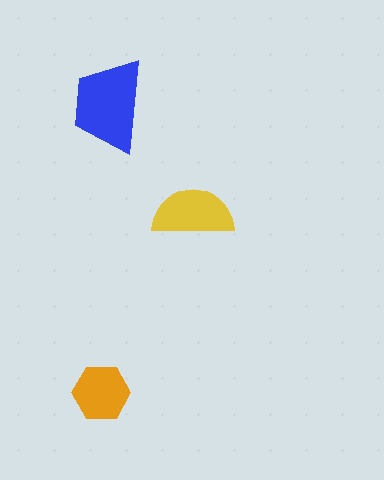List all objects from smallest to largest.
The orange hexagon, the yellow semicircle, the blue trapezoid.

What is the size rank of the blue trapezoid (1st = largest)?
1st.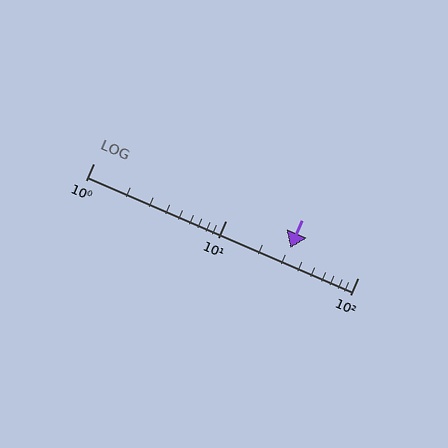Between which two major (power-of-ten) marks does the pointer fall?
The pointer is between 10 and 100.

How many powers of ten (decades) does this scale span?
The scale spans 2 decades, from 1 to 100.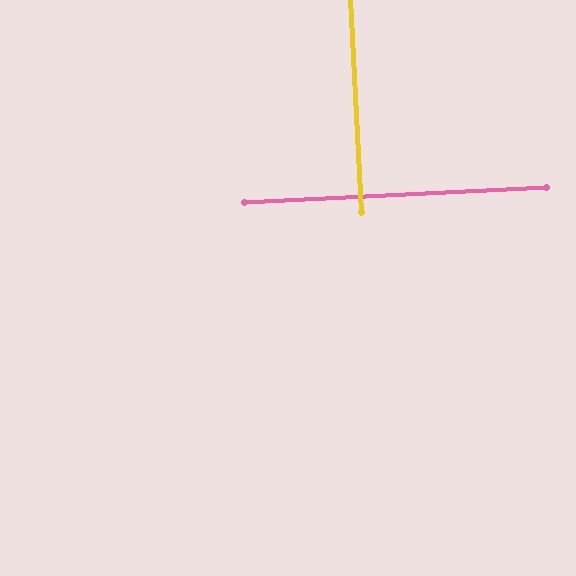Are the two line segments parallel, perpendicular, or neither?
Perpendicular — they meet at approximately 90°.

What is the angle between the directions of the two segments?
Approximately 90 degrees.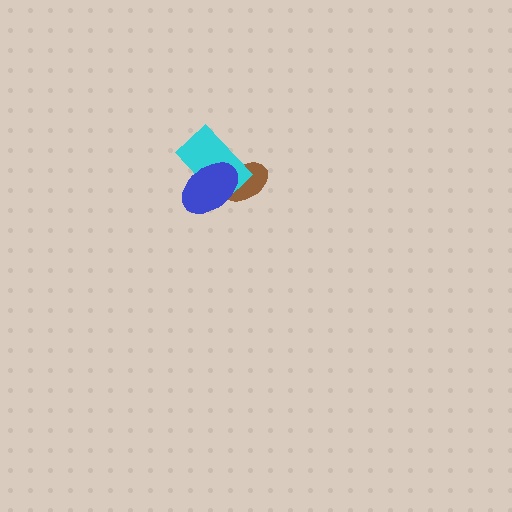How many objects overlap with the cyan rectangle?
2 objects overlap with the cyan rectangle.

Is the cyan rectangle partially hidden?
Yes, it is partially covered by another shape.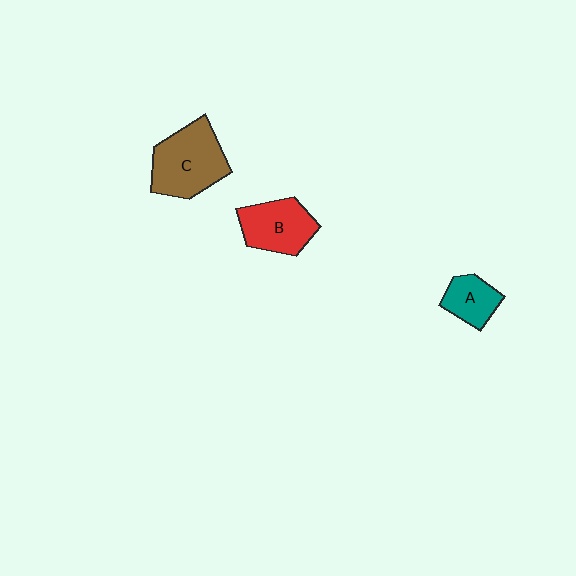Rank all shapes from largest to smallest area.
From largest to smallest: C (brown), B (red), A (teal).